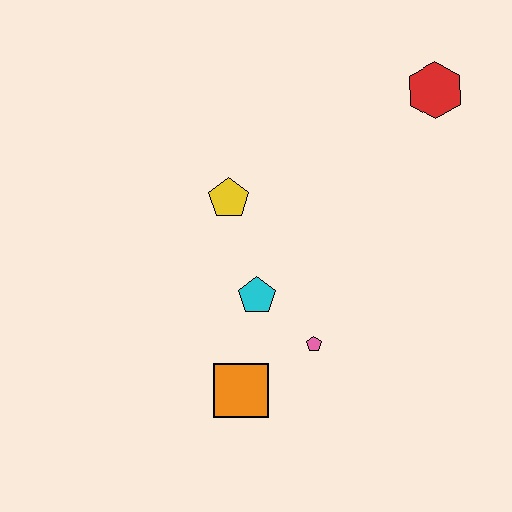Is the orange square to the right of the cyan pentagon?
No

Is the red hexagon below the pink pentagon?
No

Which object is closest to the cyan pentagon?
The pink pentagon is closest to the cyan pentagon.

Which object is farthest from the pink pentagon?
The red hexagon is farthest from the pink pentagon.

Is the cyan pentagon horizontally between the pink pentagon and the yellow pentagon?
Yes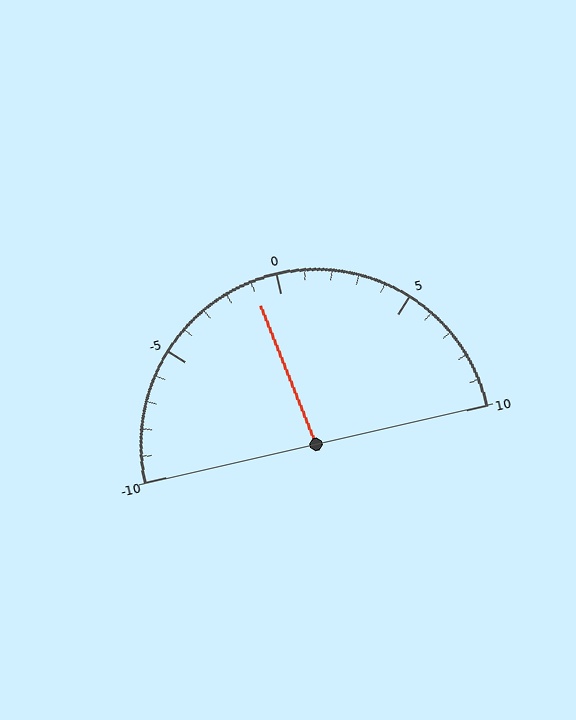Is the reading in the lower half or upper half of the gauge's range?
The reading is in the lower half of the range (-10 to 10).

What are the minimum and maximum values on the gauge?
The gauge ranges from -10 to 10.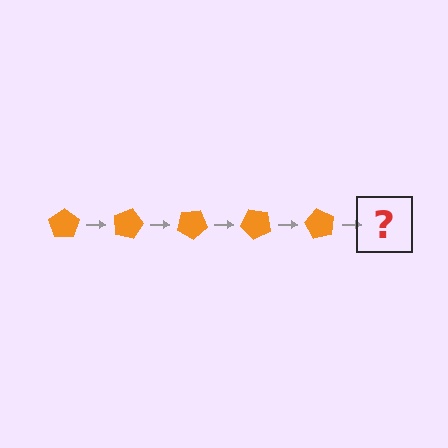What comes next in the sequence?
The next element should be an orange pentagon rotated 75 degrees.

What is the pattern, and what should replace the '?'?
The pattern is that the pentagon rotates 15 degrees each step. The '?' should be an orange pentagon rotated 75 degrees.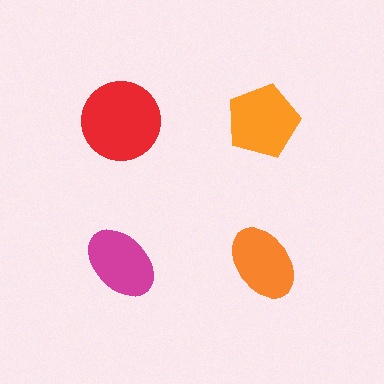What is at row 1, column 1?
A red circle.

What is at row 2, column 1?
A magenta ellipse.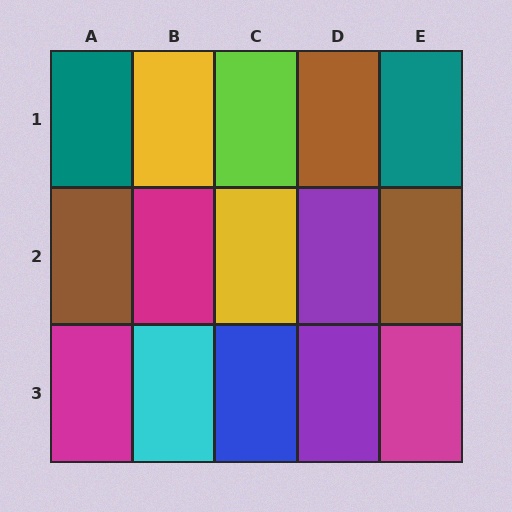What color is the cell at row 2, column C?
Yellow.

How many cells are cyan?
1 cell is cyan.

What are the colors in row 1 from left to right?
Teal, yellow, lime, brown, teal.